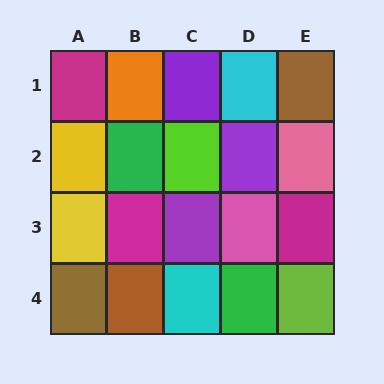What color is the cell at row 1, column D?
Cyan.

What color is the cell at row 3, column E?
Magenta.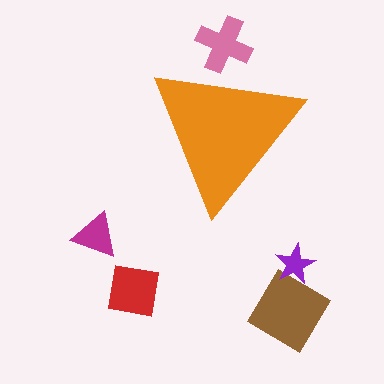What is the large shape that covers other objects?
An orange triangle.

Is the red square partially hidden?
No, the red square is fully visible.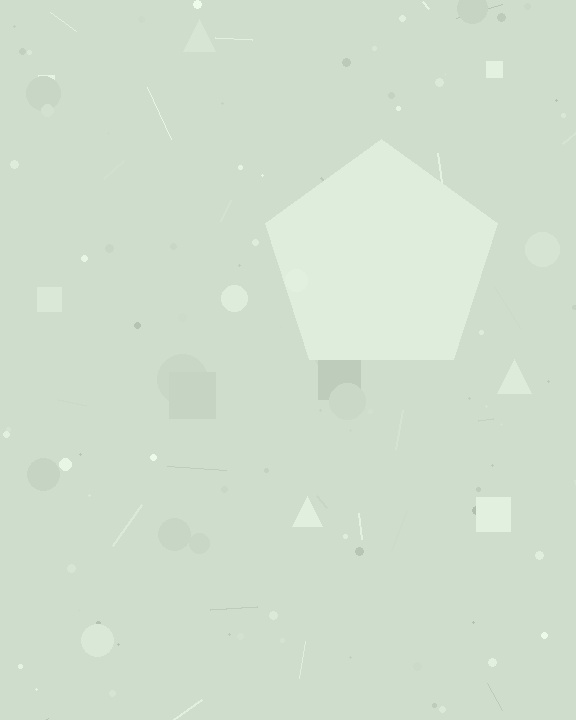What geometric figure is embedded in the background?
A pentagon is embedded in the background.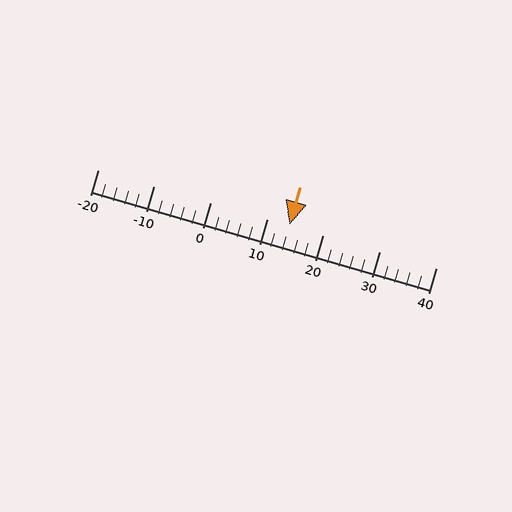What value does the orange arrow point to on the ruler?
The orange arrow points to approximately 14.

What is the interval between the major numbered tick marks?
The major tick marks are spaced 10 units apart.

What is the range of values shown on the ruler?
The ruler shows values from -20 to 40.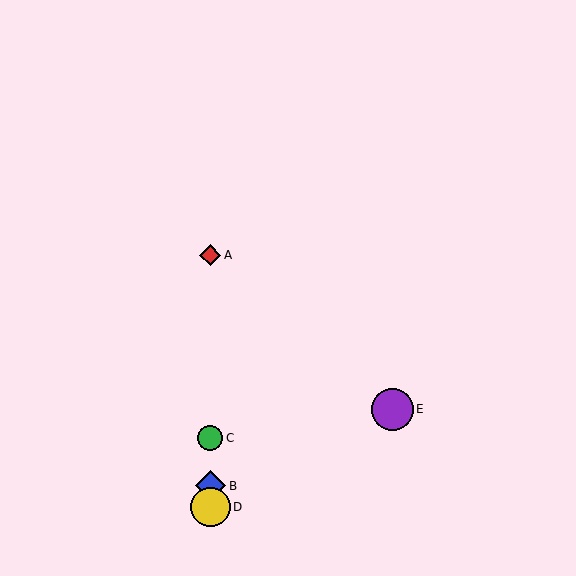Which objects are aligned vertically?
Objects A, B, C, D are aligned vertically.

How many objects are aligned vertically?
4 objects (A, B, C, D) are aligned vertically.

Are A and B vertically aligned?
Yes, both are at x≈210.